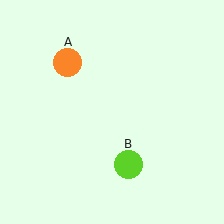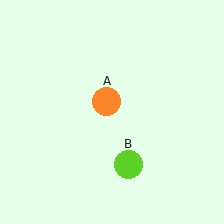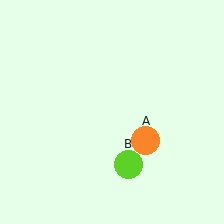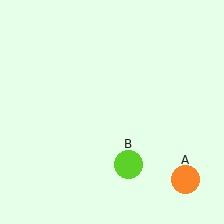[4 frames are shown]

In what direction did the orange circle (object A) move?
The orange circle (object A) moved down and to the right.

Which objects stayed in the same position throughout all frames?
Lime circle (object B) remained stationary.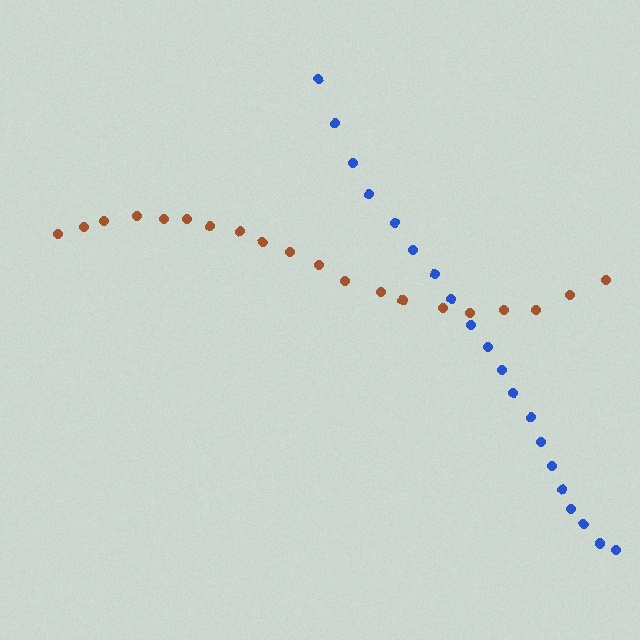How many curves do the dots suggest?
There are 2 distinct paths.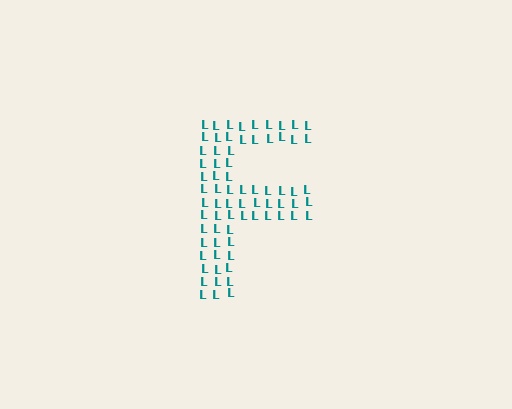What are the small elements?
The small elements are letter L's.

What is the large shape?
The large shape is the letter F.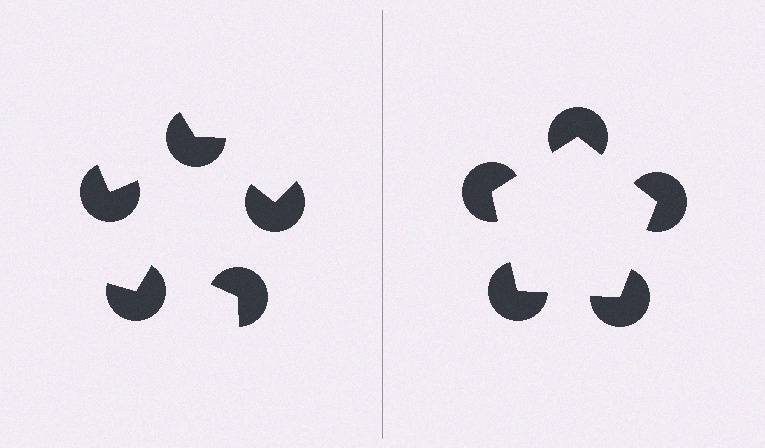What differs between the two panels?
The pac-man discs are positioned identically on both sides; only the wedge orientations differ. On the right they align to a pentagon; on the left they are misaligned.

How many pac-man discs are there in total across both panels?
10 — 5 on each side.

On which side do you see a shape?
An illusory pentagon appears on the right side. On the left side the wedge cuts are rotated, so no coherent shape forms.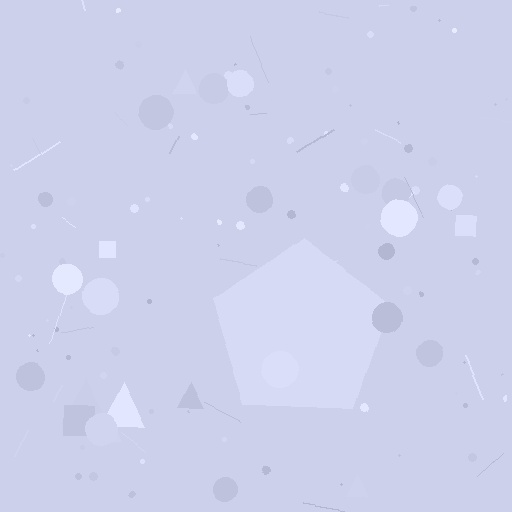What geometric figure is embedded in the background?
A pentagon is embedded in the background.